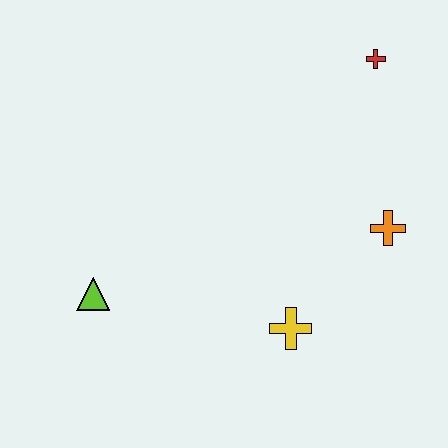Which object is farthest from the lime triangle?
The red cross is farthest from the lime triangle.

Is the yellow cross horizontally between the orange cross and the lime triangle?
Yes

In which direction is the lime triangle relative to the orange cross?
The lime triangle is to the left of the orange cross.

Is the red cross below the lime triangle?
No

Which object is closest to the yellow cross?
The orange cross is closest to the yellow cross.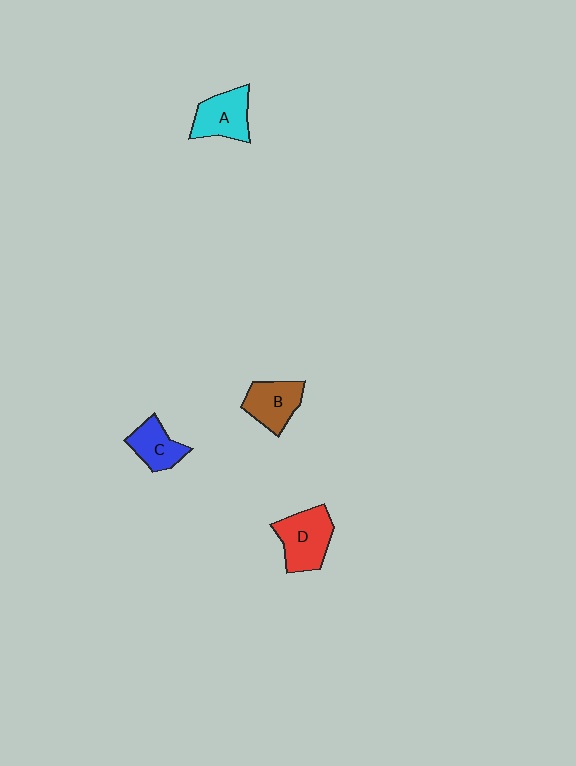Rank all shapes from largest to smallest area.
From largest to smallest: D (red), A (cyan), B (brown), C (blue).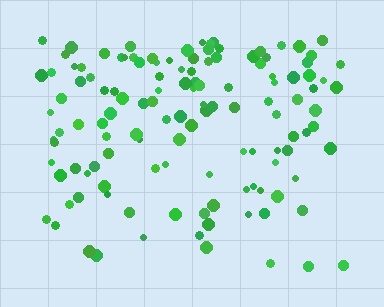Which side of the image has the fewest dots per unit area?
The bottom.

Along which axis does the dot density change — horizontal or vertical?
Vertical.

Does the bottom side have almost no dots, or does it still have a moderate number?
Still a moderate number, just noticeably fewer than the top.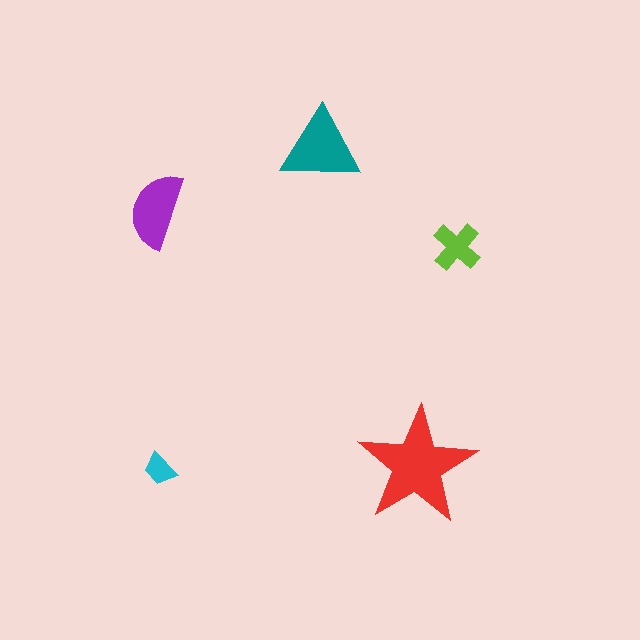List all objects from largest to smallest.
The red star, the teal triangle, the purple semicircle, the lime cross, the cyan trapezoid.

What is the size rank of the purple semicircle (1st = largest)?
3rd.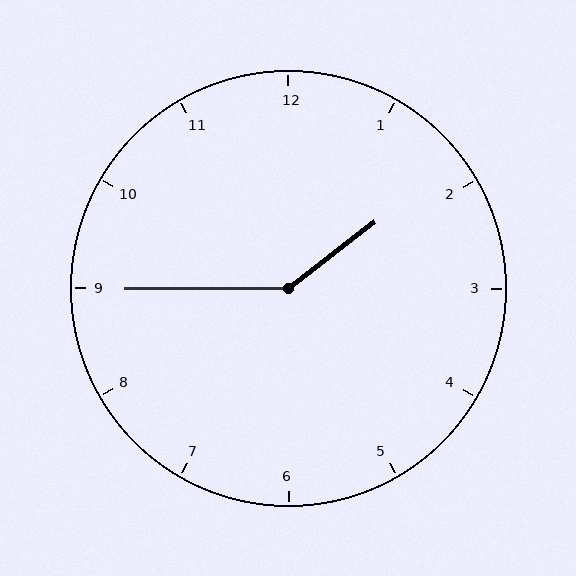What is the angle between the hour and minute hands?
Approximately 142 degrees.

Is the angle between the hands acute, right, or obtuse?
It is obtuse.